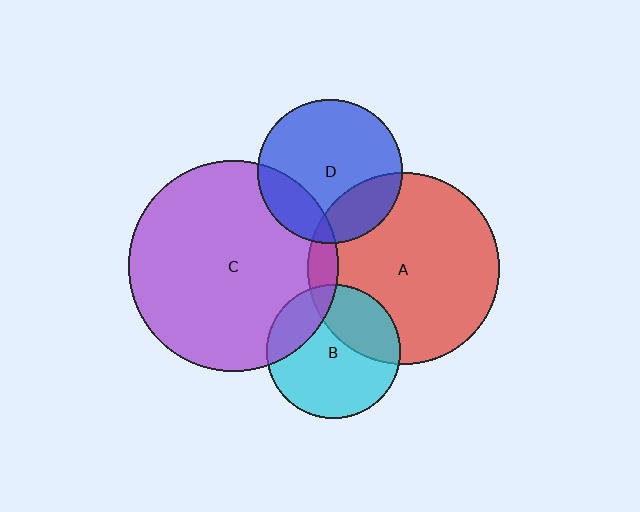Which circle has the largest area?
Circle C (purple).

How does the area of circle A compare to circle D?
Approximately 1.8 times.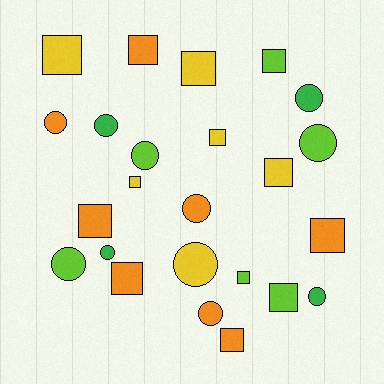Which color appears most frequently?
Orange, with 8 objects.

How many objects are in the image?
There are 24 objects.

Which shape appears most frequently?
Square, with 13 objects.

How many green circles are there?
There are 4 green circles.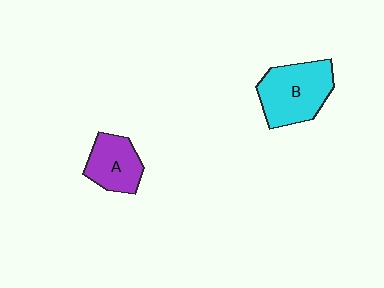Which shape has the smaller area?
Shape A (purple).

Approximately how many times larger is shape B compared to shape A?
Approximately 1.5 times.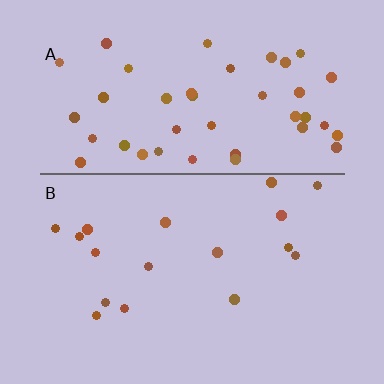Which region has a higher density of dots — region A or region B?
A (the top).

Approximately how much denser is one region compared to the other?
Approximately 2.6× — region A over region B.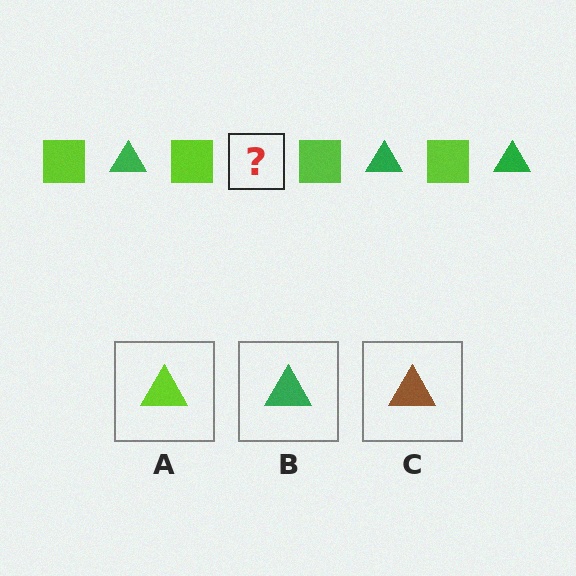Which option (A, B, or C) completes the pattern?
B.